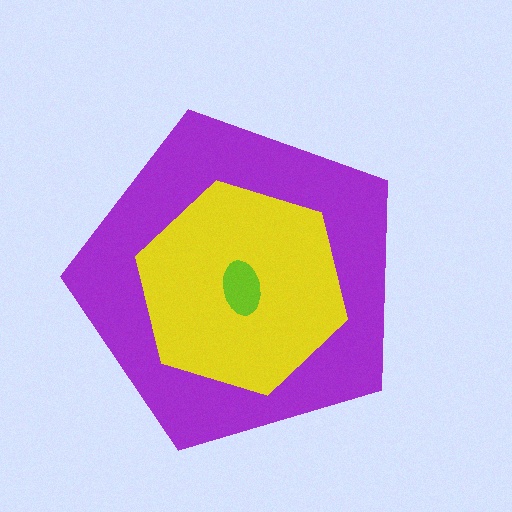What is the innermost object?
The lime ellipse.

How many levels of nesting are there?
3.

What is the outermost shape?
The purple pentagon.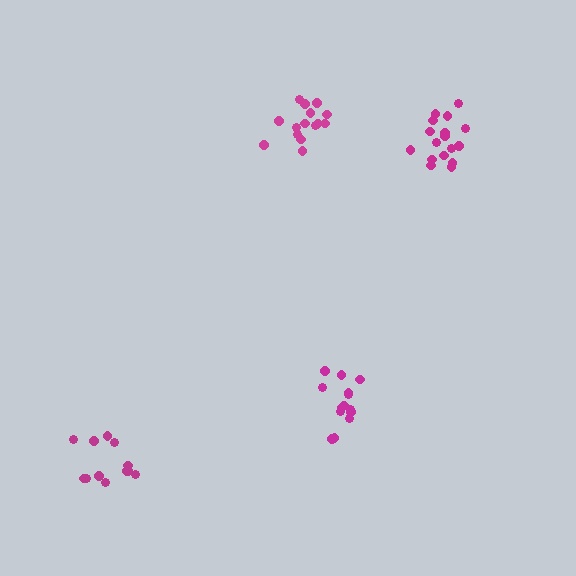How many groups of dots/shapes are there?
There are 4 groups.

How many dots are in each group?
Group 1: 12 dots, Group 2: 14 dots, Group 3: 17 dots, Group 4: 15 dots (58 total).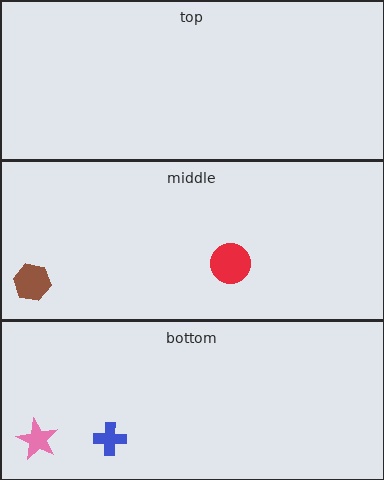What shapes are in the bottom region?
The blue cross, the pink star.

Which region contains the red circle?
The middle region.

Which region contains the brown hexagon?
The middle region.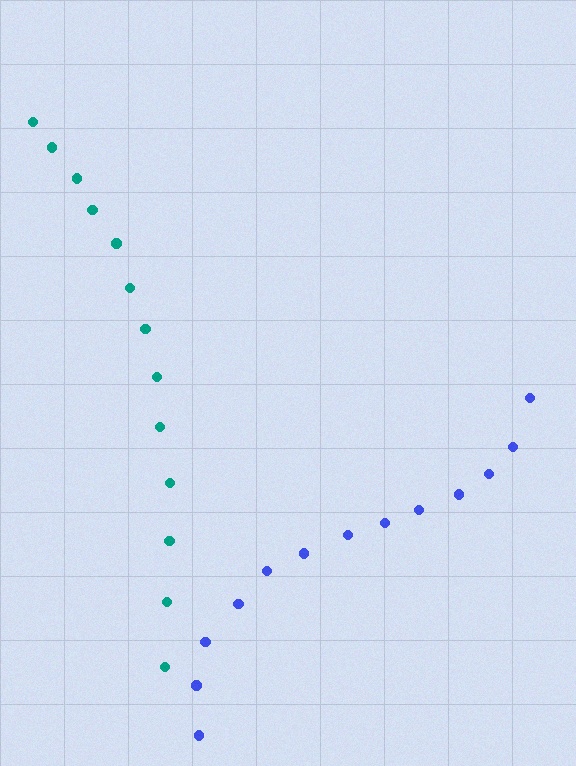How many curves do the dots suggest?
There are 2 distinct paths.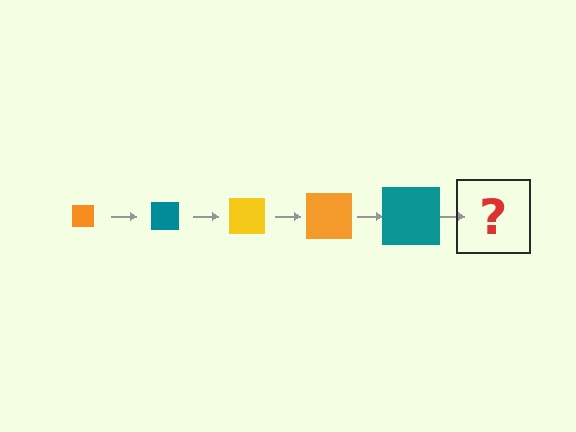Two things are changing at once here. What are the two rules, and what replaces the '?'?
The two rules are that the square grows larger each step and the color cycles through orange, teal, and yellow. The '?' should be a yellow square, larger than the previous one.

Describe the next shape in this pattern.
It should be a yellow square, larger than the previous one.